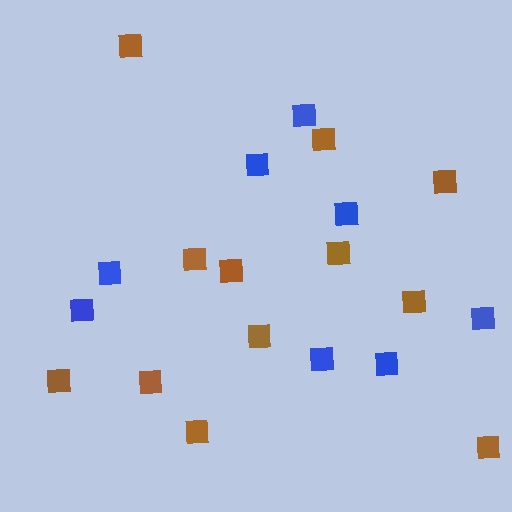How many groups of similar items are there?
There are 2 groups: one group of brown squares (12) and one group of blue squares (8).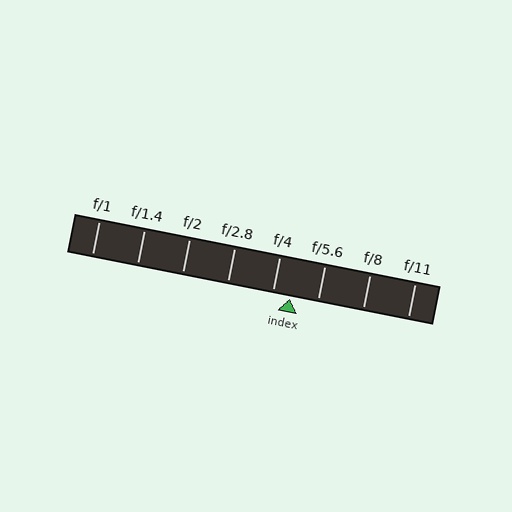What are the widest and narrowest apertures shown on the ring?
The widest aperture shown is f/1 and the narrowest is f/11.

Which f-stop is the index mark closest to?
The index mark is closest to f/4.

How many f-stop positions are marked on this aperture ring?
There are 8 f-stop positions marked.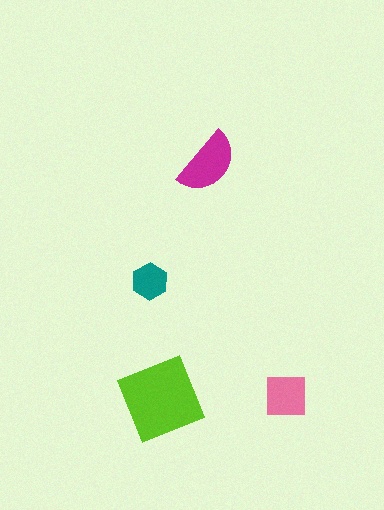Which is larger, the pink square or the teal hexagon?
The pink square.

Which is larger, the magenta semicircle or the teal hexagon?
The magenta semicircle.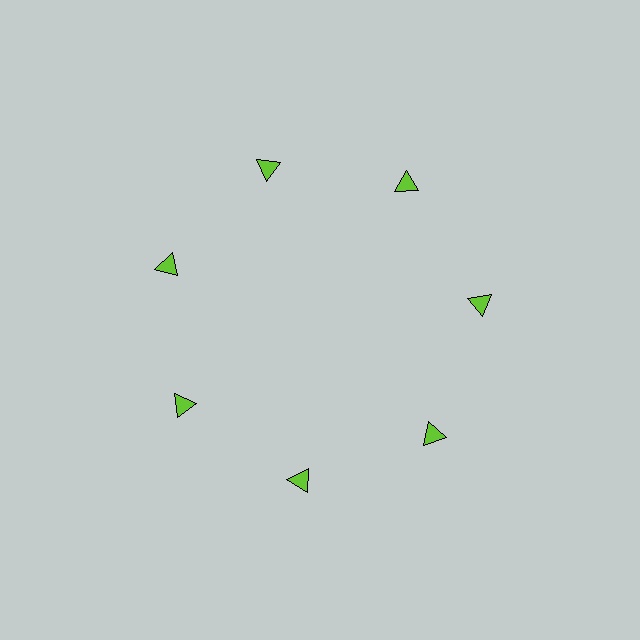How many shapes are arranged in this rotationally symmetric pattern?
There are 7 shapes, arranged in 7 groups of 1.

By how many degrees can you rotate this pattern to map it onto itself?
The pattern maps onto itself every 51 degrees of rotation.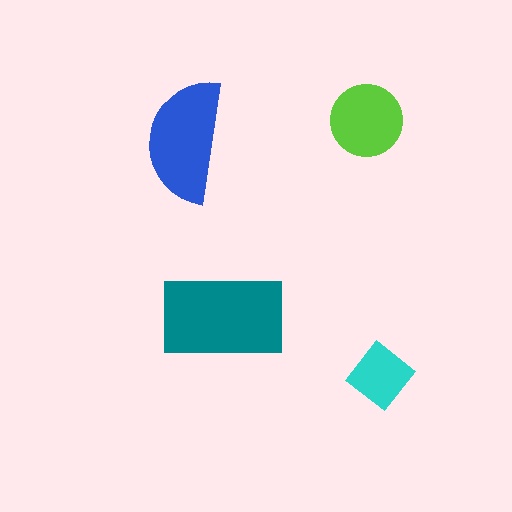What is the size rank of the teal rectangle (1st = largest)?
1st.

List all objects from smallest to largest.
The cyan diamond, the lime circle, the blue semicircle, the teal rectangle.